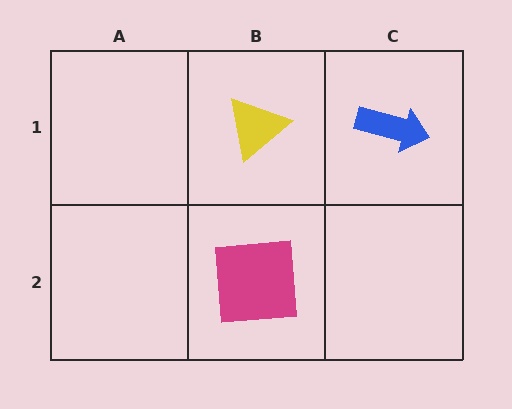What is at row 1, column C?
A blue arrow.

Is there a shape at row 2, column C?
No, that cell is empty.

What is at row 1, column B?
A yellow triangle.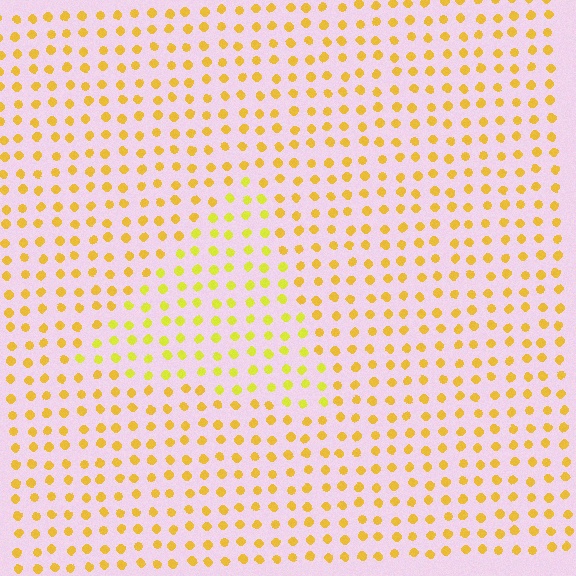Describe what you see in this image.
The image is filled with small yellow elements in a uniform arrangement. A triangle-shaped region is visible where the elements are tinted to a slightly different hue, forming a subtle color boundary.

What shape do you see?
I see a triangle.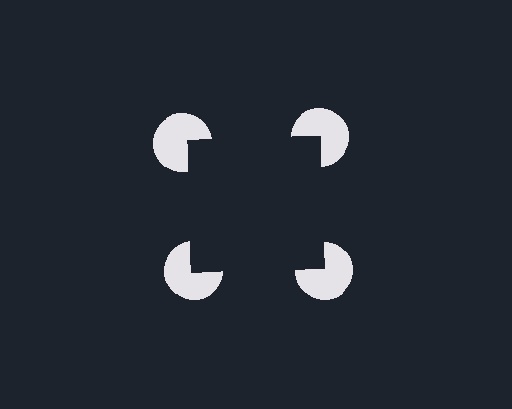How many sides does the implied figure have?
4 sides.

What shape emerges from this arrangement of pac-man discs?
An illusory square — its edges are inferred from the aligned wedge cuts in the pac-man discs, not physically drawn.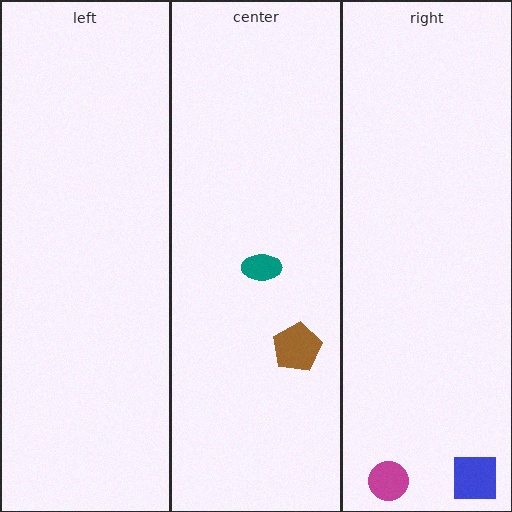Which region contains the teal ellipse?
The center region.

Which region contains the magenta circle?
The right region.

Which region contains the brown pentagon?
The center region.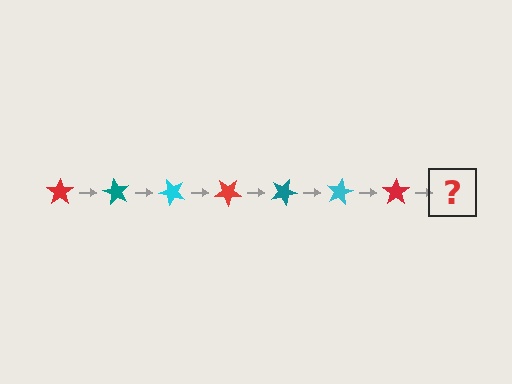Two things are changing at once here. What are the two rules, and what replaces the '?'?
The two rules are that it rotates 60 degrees each step and the color cycles through red, teal, and cyan. The '?' should be a teal star, rotated 420 degrees from the start.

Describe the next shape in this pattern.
It should be a teal star, rotated 420 degrees from the start.